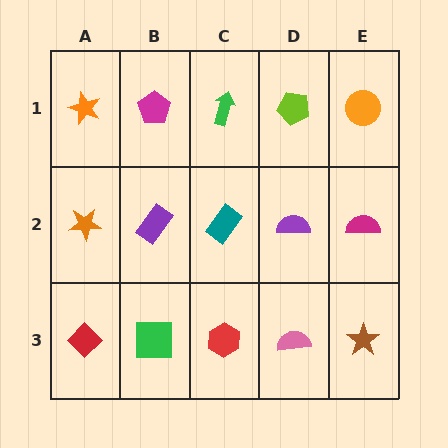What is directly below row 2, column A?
A red diamond.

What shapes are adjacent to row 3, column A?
An orange star (row 2, column A), a green square (row 3, column B).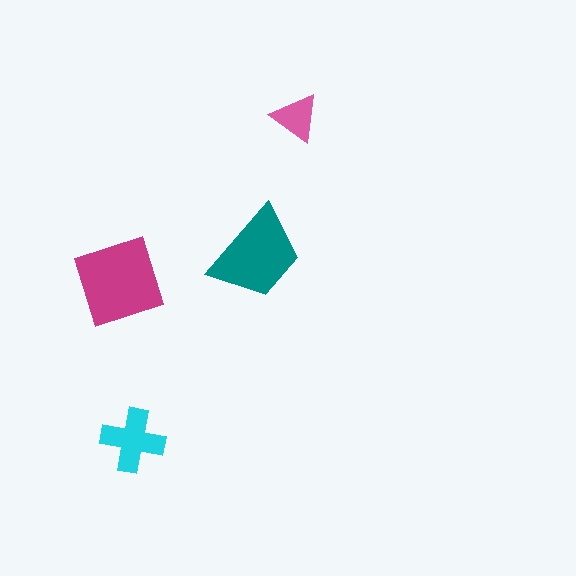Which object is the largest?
The magenta square.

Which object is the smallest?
The pink triangle.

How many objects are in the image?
There are 4 objects in the image.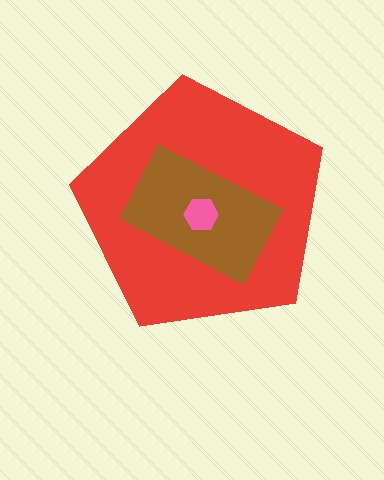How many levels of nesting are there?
3.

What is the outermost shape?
The red pentagon.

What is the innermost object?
The pink hexagon.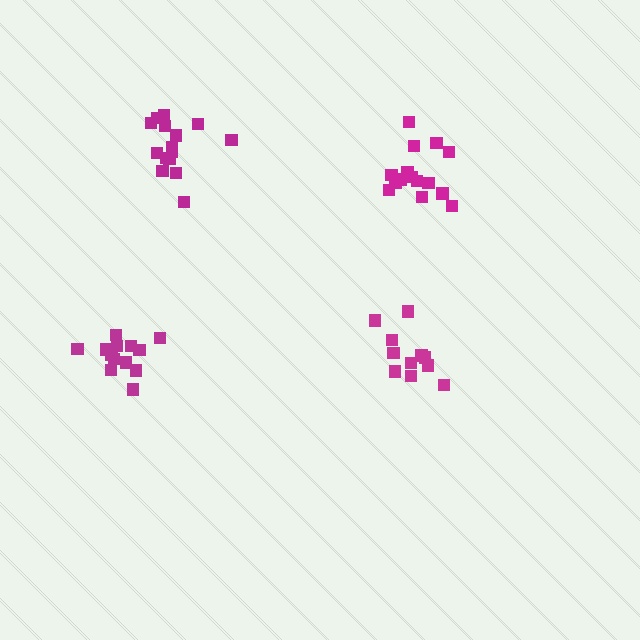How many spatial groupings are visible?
There are 4 spatial groupings.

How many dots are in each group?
Group 1: 13 dots, Group 2: 11 dots, Group 3: 15 dots, Group 4: 15 dots (54 total).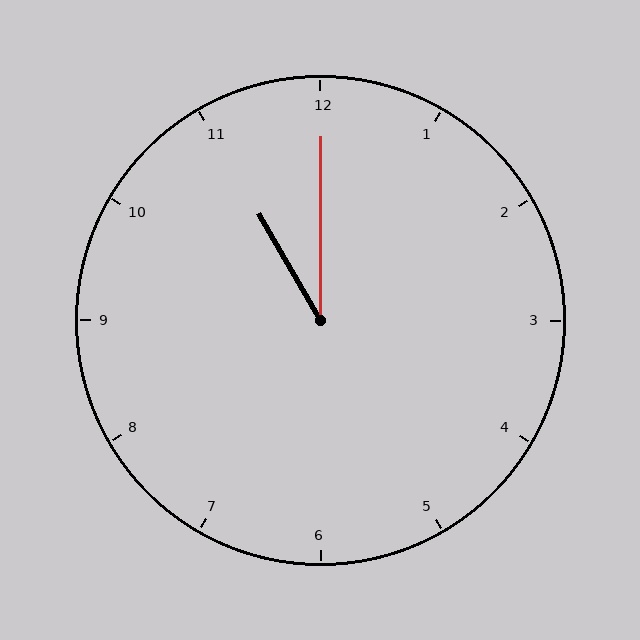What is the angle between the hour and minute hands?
Approximately 30 degrees.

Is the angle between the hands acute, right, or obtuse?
It is acute.